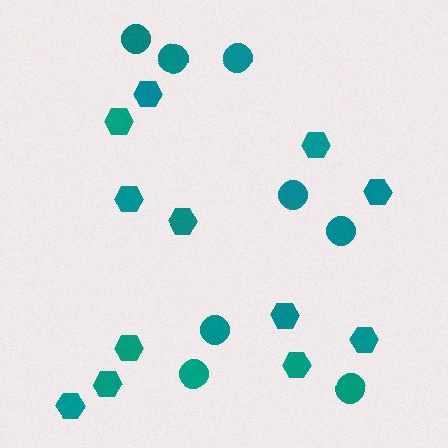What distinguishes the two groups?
There are 2 groups: one group of hexagons (12) and one group of circles (8).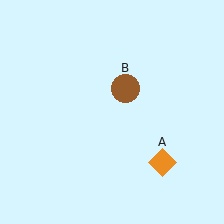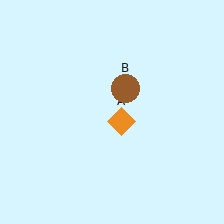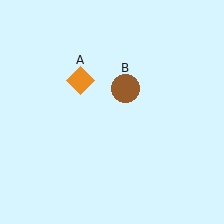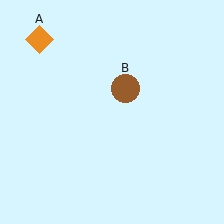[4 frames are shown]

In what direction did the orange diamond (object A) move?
The orange diamond (object A) moved up and to the left.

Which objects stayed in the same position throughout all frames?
Brown circle (object B) remained stationary.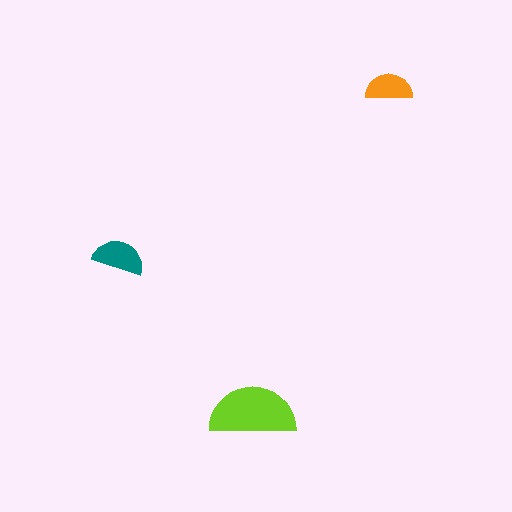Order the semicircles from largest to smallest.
the lime one, the teal one, the orange one.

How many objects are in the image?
There are 3 objects in the image.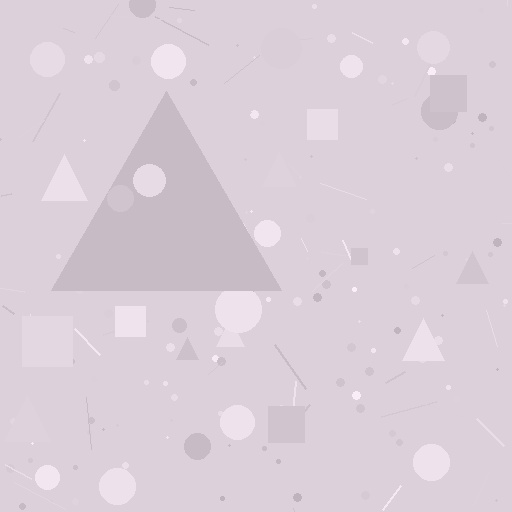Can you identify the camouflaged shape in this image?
The camouflaged shape is a triangle.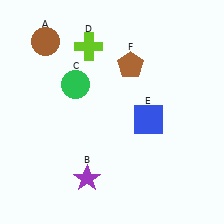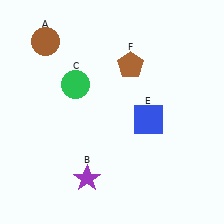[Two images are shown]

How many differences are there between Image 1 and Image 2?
There is 1 difference between the two images.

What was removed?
The lime cross (D) was removed in Image 2.